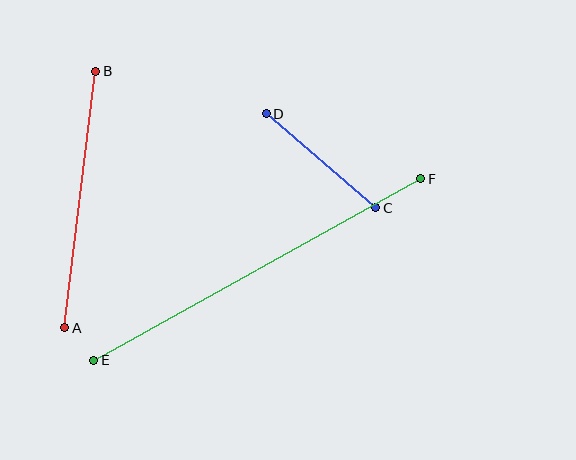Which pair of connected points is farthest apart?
Points E and F are farthest apart.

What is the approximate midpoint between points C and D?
The midpoint is at approximately (321, 161) pixels.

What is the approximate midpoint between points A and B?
The midpoint is at approximately (80, 200) pixels.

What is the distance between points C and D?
The distance is approximately 144 pixels.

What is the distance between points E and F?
The distance is approximately 374 pixels.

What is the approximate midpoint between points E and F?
The midpoint is at approximately (257, 269) pixels.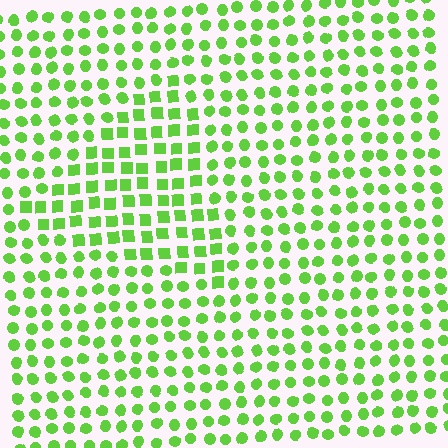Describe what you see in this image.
The image is filled with small lime elements arranged in a uniform grid. A triangle-shaped region contains squares, while the surrounding area contains circles. The boundary is defined purely by the change in element shape.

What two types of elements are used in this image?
The image uses squares inside the triangle region and circles outside it.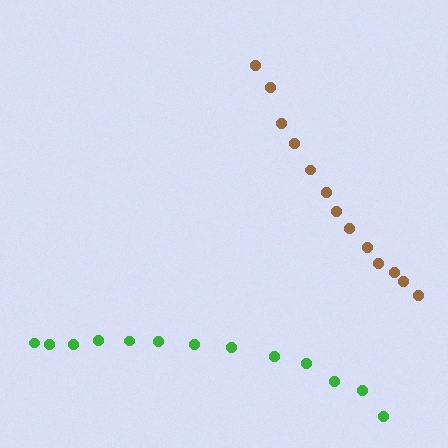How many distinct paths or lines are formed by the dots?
There are 2 distinct paths.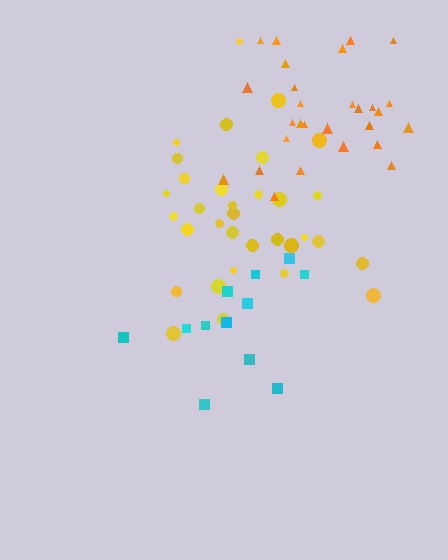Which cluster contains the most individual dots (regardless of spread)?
Yellow (33).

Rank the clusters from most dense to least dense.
orange, yellow, cyan.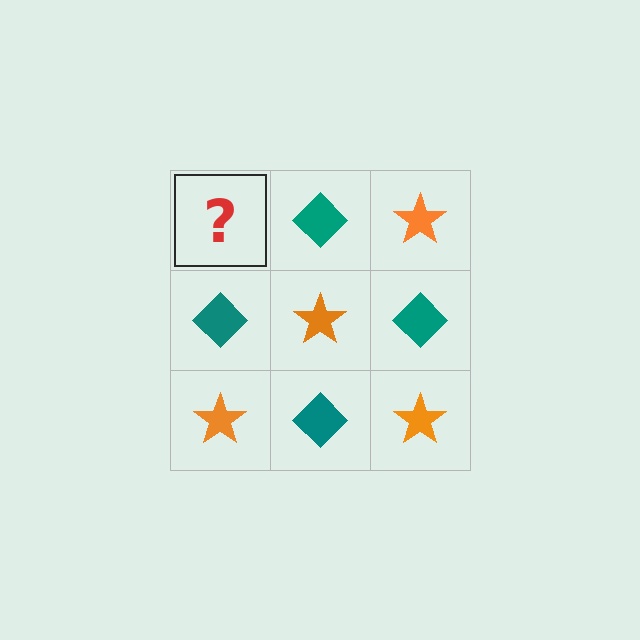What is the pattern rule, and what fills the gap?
The rule is that it alternates orange star and teal diamond in a checkerboard pattern. The gap should be filled with an orange star.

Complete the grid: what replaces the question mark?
The question mark should be replaced with an orange star.